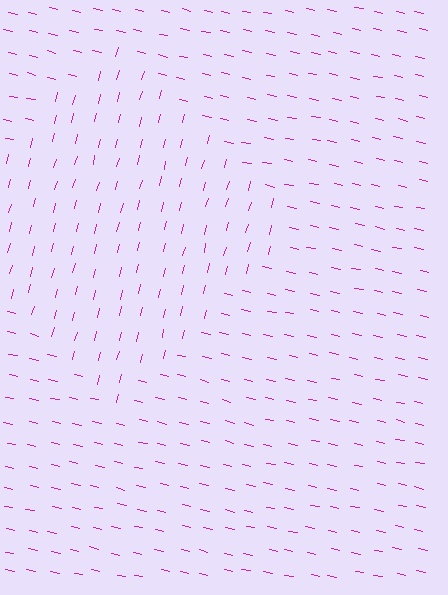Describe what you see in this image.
The image is filled with small magenta line segments. A diamond region in the image has lines oriented differently from the surrounding lines, creating a visible texture boundary.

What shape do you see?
I see a diamond.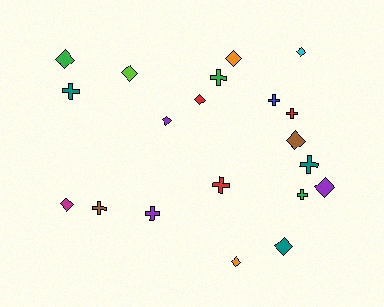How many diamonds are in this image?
There are 11 diamonds.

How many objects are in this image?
There are 20 objects.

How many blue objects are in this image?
There is 1 blue object.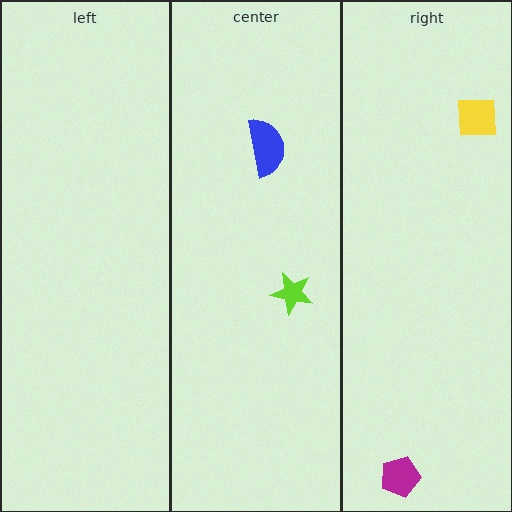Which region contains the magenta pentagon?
The right region.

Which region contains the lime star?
The center region.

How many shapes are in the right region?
2.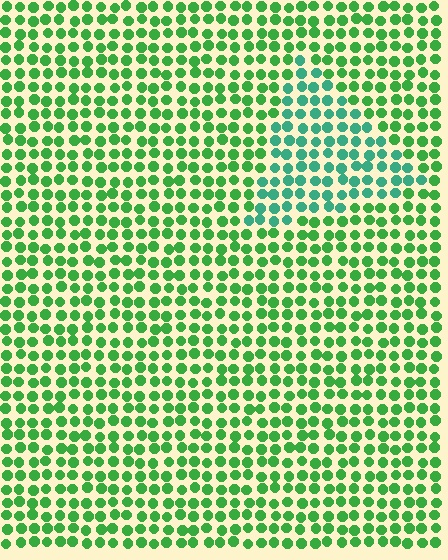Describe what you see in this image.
The image is filled with small green elements in a uniform arrangement. A triangle-shaped region is visible where the elements are tinted to a slightly different hue, forming a subtle color boundary.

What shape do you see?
I see a triangle.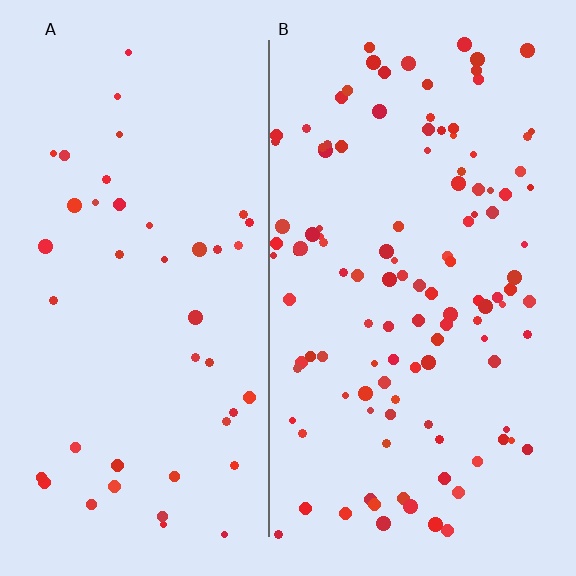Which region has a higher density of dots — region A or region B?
B (the right).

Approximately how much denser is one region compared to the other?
Approximately 2.7× — region B over region A.